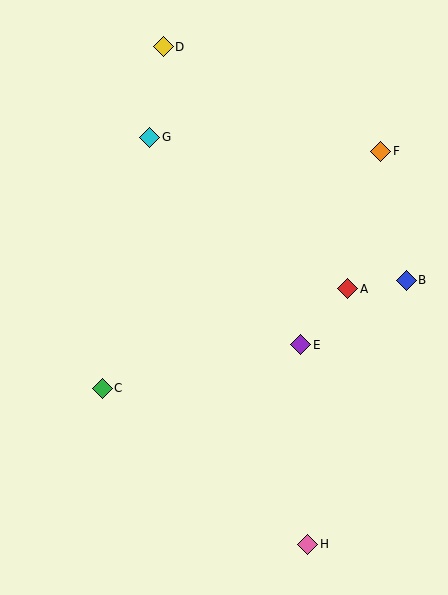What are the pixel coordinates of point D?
Point D is at (163, 47).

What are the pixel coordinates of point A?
Point A is at (348, 289).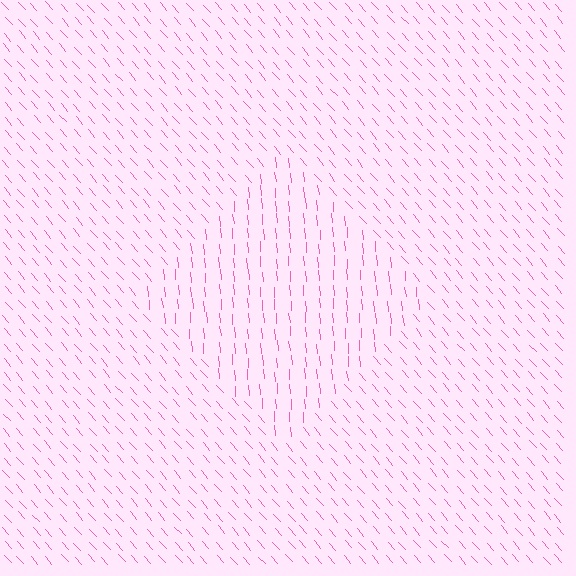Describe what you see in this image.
The image is filled with small pink line segments. A diamond region in the image has lines oriented differently from the surrounding lines, creating a visible texture boundary.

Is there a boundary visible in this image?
Yes, there is a texture boundary formed by a change in line orientation.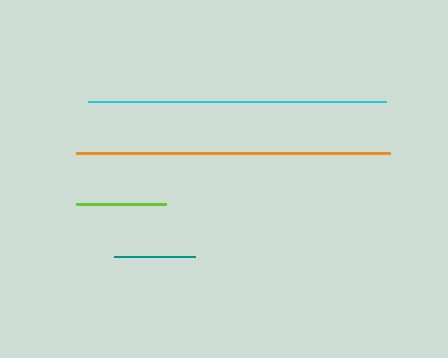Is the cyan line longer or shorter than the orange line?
The orange line is longer than the cyan line.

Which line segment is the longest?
The orange line is the longest at approximately 314 pixels.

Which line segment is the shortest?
The teal line is the shortest at approximately 81 pixels.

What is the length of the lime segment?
The lime segment is approximately 90 pixels long.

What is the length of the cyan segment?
The cyan segment is approximately 299 pixels long.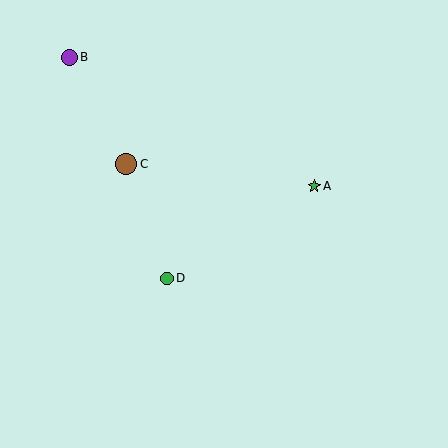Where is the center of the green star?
The center of the green star is at (314, 186).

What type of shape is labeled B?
Shape B is a purple circle.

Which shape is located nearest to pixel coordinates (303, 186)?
The green star (labeled A) at (314, 186) is nearest to that location.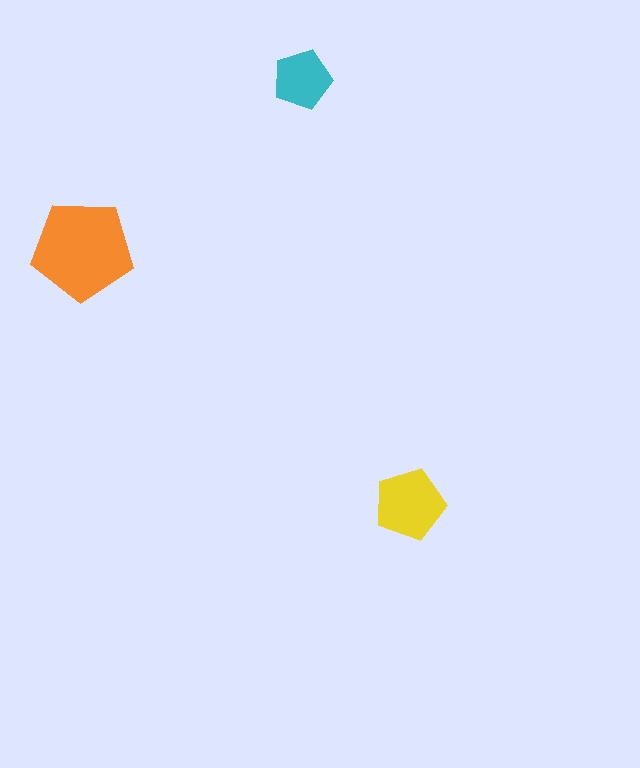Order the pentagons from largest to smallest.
the orange one, the yellow one, the cyan one.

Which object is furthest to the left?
The orange pentagon is leftmost.